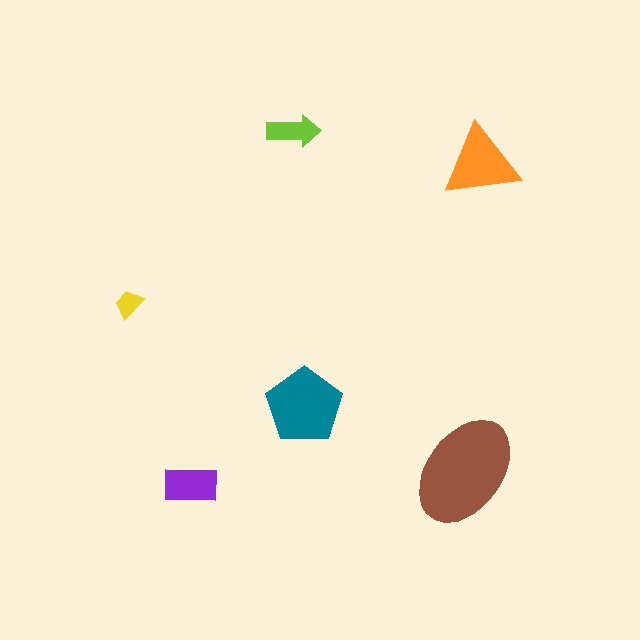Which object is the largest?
The brown ellipse.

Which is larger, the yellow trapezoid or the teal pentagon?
The teal pentagon.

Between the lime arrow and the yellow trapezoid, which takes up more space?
The lime arrow.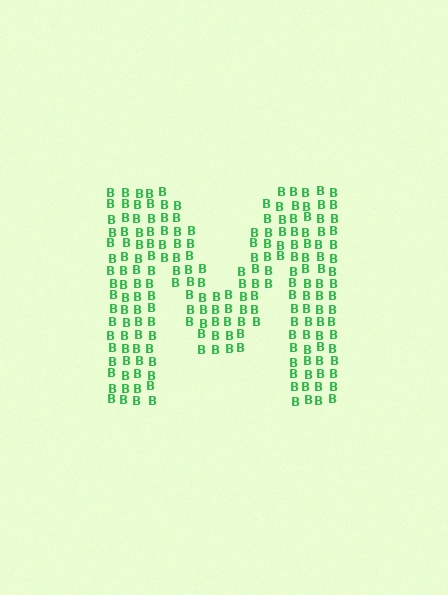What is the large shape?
The large shape is the letter M.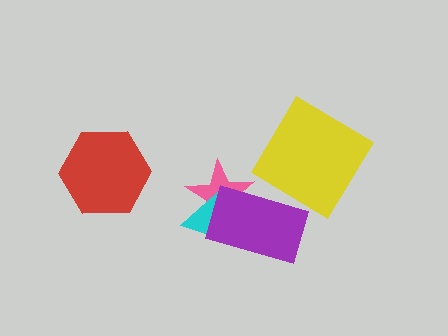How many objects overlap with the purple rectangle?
2 objects overlap with the purple rectangle.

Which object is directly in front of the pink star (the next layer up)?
The cyan triangle is directly in front of the pink star.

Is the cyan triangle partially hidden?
Yes, it is partially covered by another shape.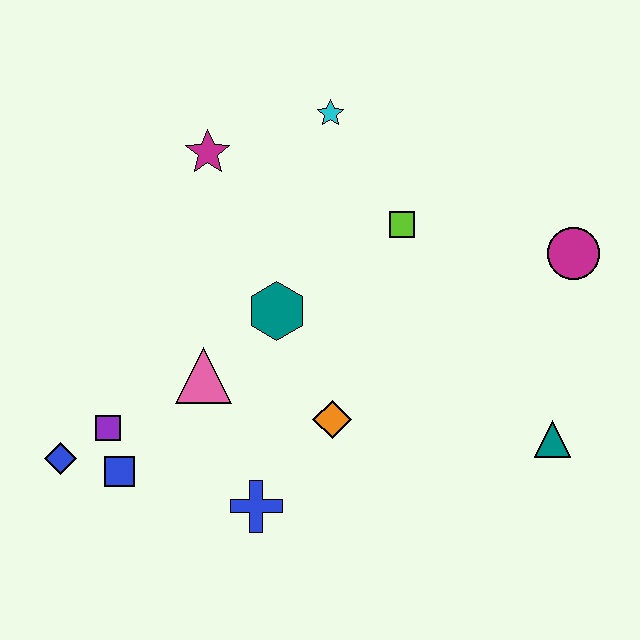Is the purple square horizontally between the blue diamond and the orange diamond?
Yes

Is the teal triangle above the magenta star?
No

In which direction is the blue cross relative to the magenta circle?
The blue cross is to the left of the magenta circle.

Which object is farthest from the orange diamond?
The cyan star is farthest from the orange diamond.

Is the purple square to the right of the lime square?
No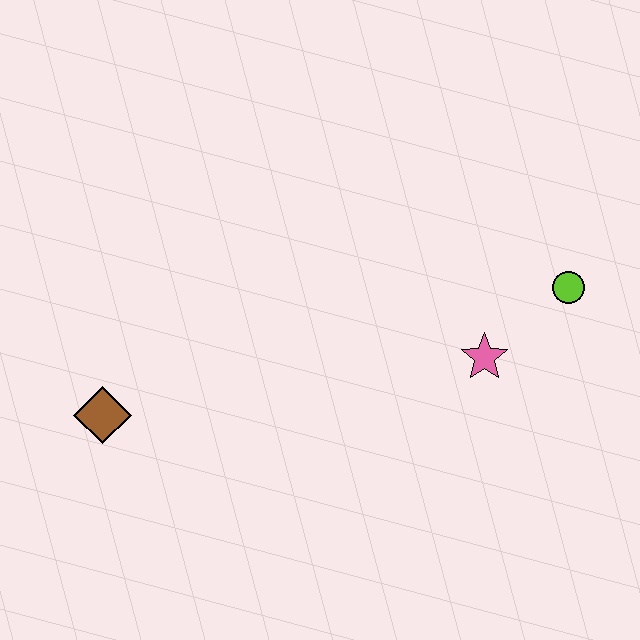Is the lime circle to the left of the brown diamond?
No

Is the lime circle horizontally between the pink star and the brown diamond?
No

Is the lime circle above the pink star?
Yes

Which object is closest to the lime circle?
The pink star is closest to the lime circle.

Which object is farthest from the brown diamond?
The lime circle is farthest from the brown diamond.